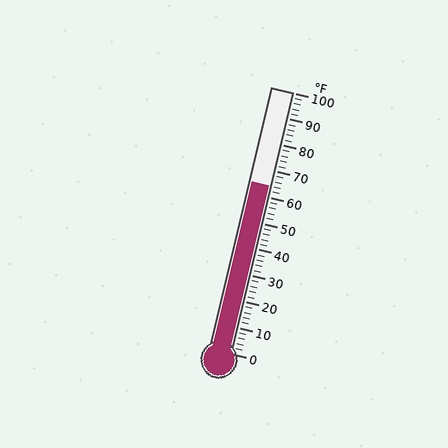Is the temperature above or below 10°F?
The temperature is above 10°F.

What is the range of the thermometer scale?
The thermometer scale ranges from 0°F to 100°F.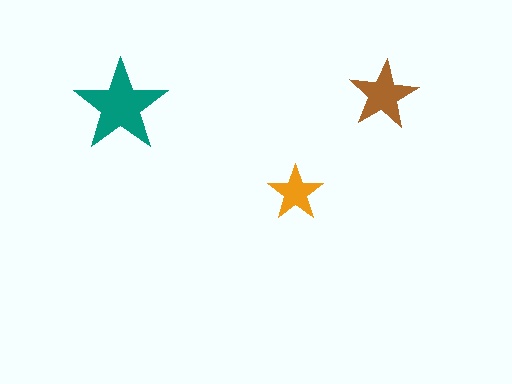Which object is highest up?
The brown star is topmost.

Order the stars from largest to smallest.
the teal one, the brown one, the orange one.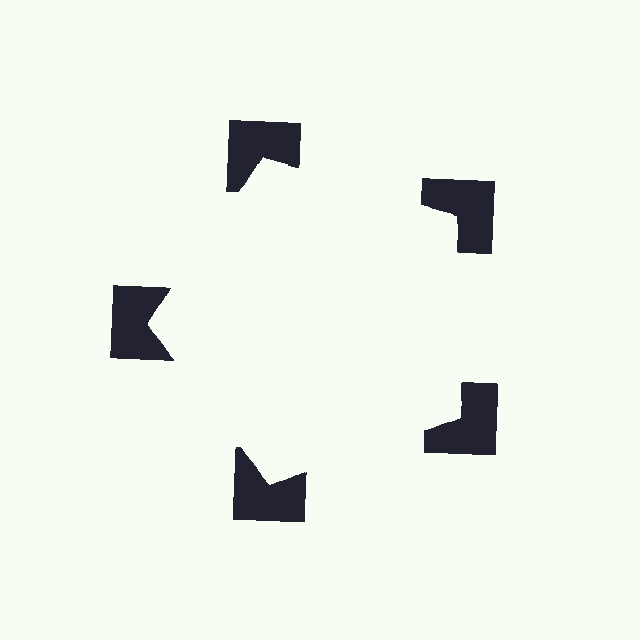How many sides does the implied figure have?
5 sides.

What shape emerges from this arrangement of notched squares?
An illusory pentagon — its edges are inferred from the aligned wedge cuts in the notched squares, not physically drawn.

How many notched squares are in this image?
There are 5 — one at each vertex of the illusory pentagon.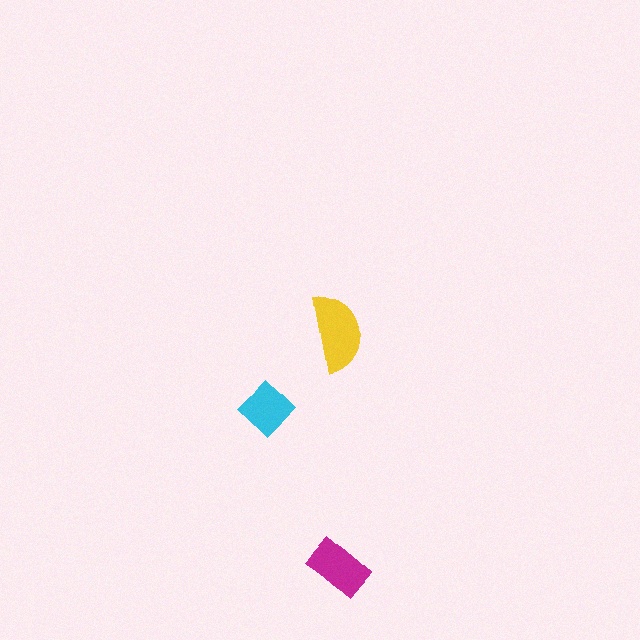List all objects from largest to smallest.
The yellow semicircle, the magenta rectangle, the cyan diamond.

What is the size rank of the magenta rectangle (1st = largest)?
2nd.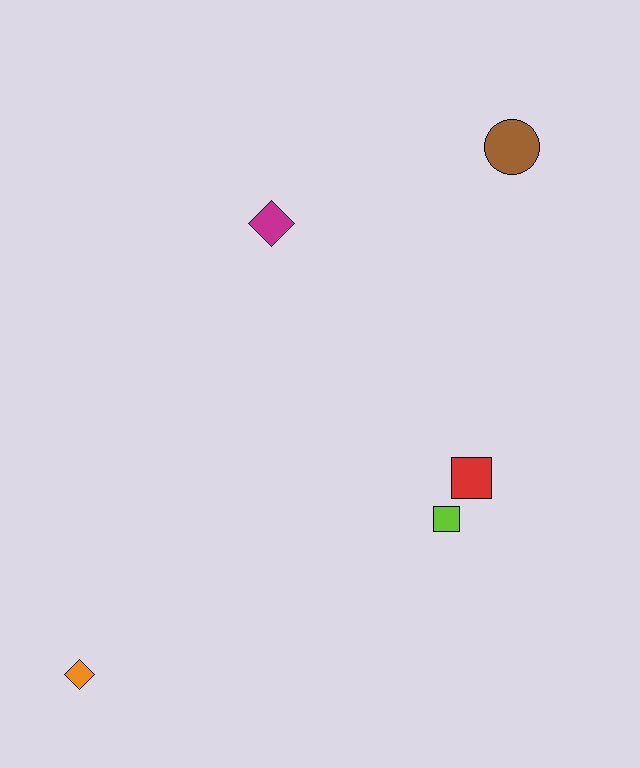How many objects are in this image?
There are 5 objects.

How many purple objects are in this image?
There are no purple objects.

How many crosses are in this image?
There are no crosses.